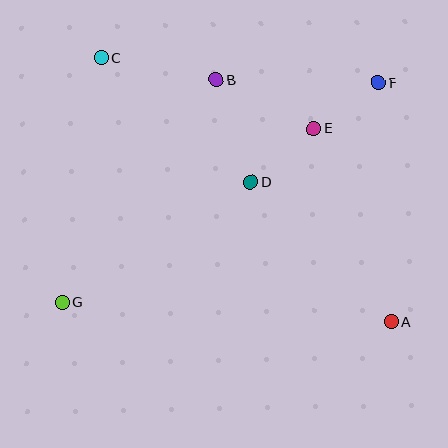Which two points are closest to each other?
Points E and F are closest to each other.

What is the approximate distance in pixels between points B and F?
The distance between B and F is approximately 162 pixels.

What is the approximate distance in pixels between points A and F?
The distance between A and F is approximately 239 pixels.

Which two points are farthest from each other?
Points A and C are farthest from each other.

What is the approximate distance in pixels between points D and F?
The distance between D and F is approximately 162 pixels.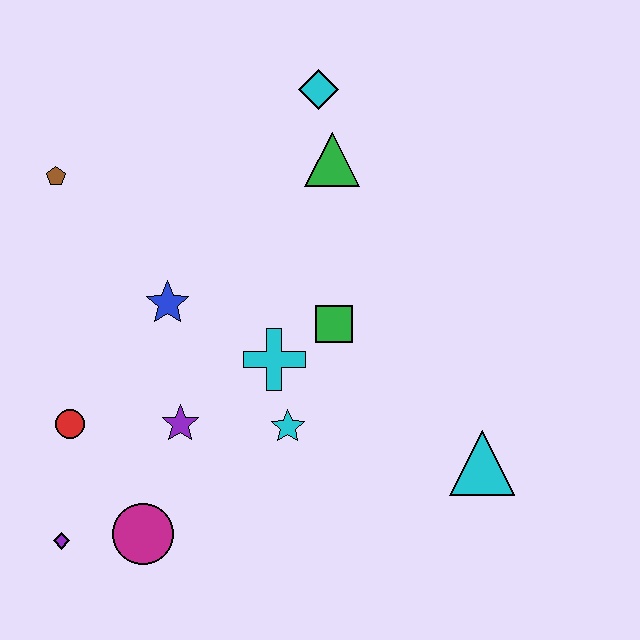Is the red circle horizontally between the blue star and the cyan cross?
No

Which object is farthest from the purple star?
The cyan diamond is farthest from the purple star.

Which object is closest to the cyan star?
The cyan cross is closest to the cyan star.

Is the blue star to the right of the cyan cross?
No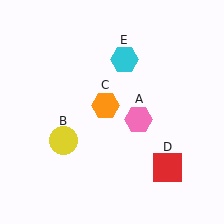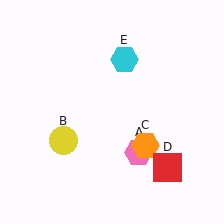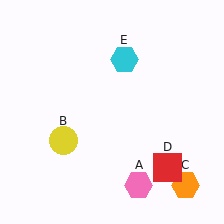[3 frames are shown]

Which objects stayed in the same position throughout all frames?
Yellow circle (object B) and red square (object D) and cyan hexagon (object E) remained stationary.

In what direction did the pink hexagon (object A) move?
The pink hexagon (object A) moved down.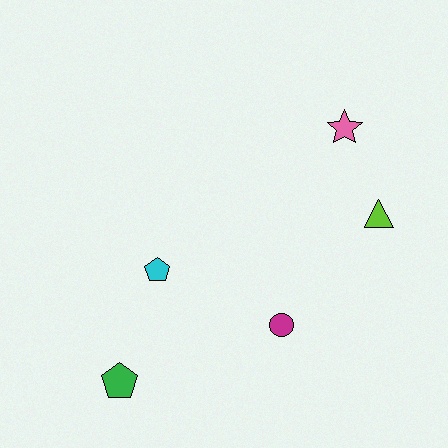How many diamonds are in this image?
There are no diamonds.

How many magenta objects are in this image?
There is 1 magenta object.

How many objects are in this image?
There are 5 objects.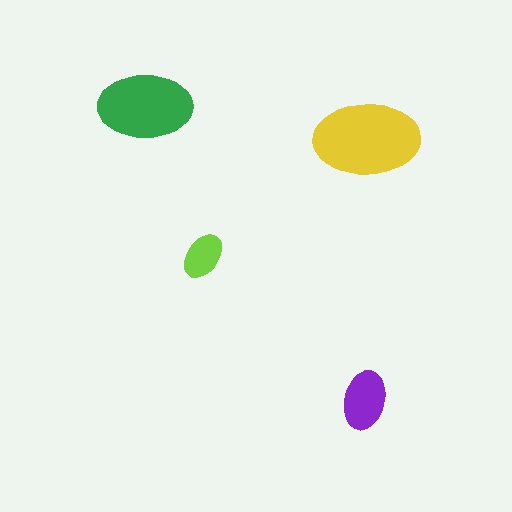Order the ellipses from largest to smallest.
the yellow one, the green one, the purple one, the lime one.